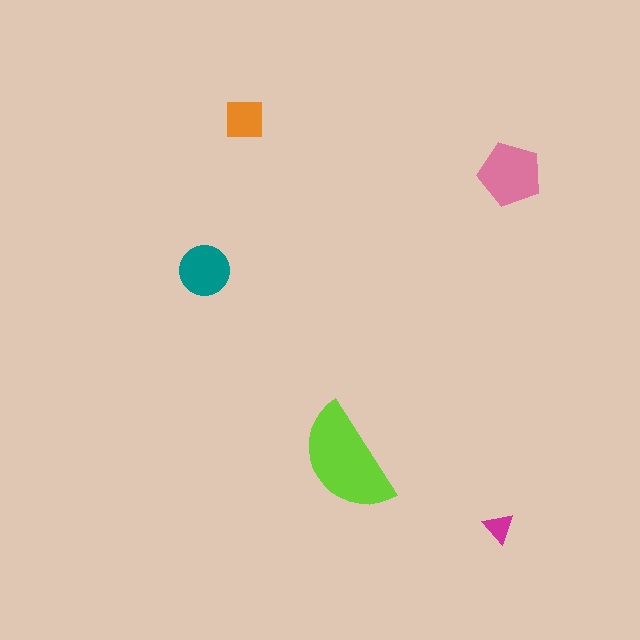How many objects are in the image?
There are 5 objects in the image.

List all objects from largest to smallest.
The lime semicircle, the pink pentagon, the teal circle, the orange square, the magenta triangle.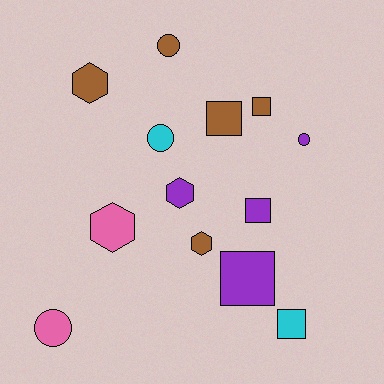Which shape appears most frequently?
Square, with 5 objects.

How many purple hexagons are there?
There is 1 purple hexagon.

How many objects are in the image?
There are 13 objects.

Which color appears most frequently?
Brown, with 5 objects.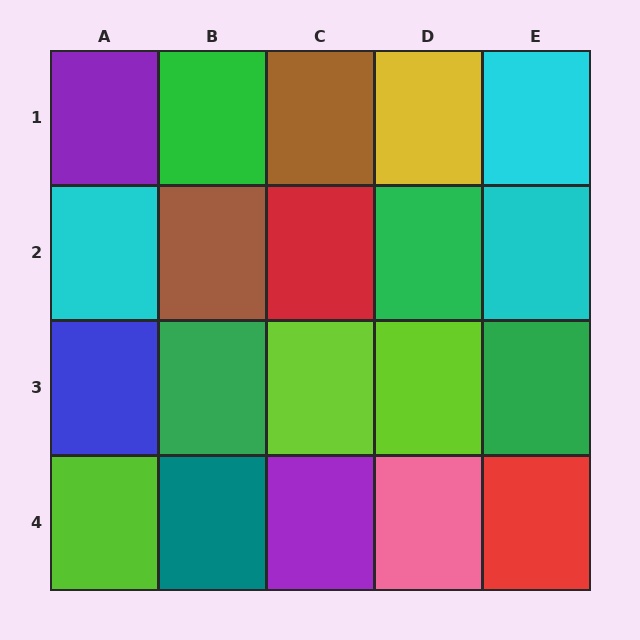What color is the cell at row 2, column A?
Cyan.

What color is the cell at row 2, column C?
Red.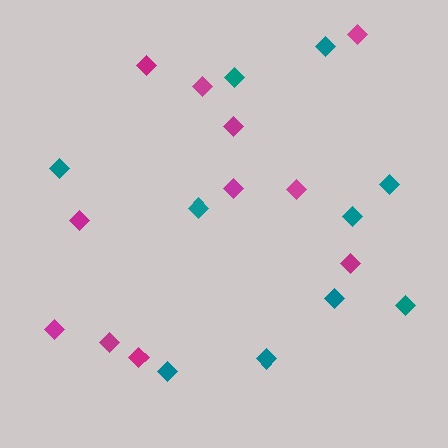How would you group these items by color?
There are 2 groups: one group of teal diamonds (10) and one group of magenta diamonds (11).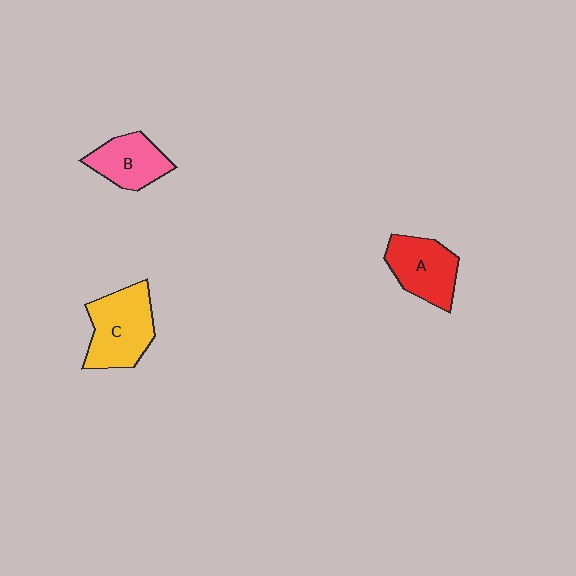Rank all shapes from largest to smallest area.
From largest to smallest: C (yellow), A (red), B (pink).